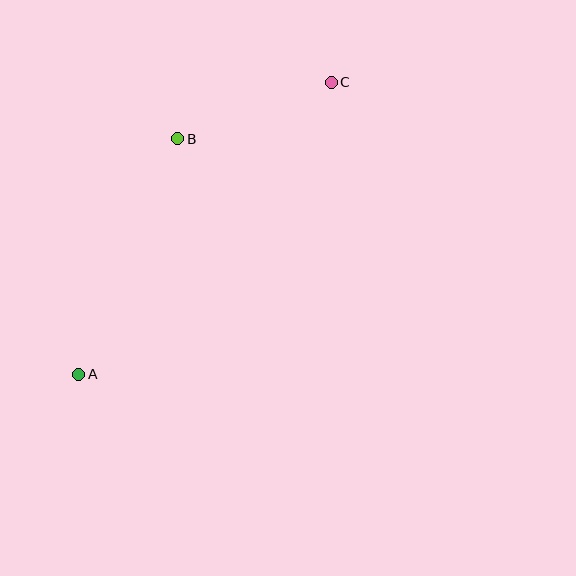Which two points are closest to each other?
Points B and C are closest to each other.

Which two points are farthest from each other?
Points A and C are farthest from each other.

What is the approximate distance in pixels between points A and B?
The distance between A and B is approximately 256 pixels.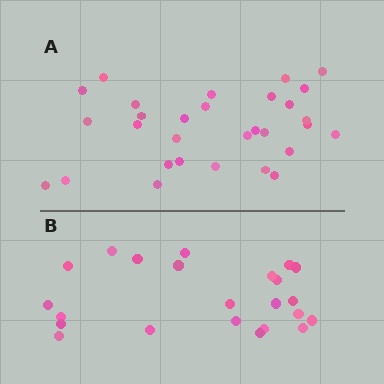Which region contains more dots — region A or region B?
Region A (the top region) has more dots.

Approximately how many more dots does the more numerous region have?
Region A has roughly 8 or so more dots than region B.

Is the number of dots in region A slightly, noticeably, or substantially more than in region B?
Region A has noticeably more, but not dramatically so. The ratio is roughly 1.3 to 1.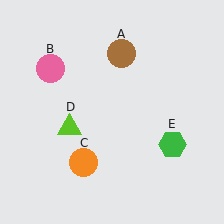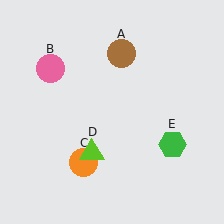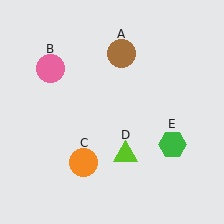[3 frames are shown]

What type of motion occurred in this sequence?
The lime triangle (object D) rotated counterclockwise around the center of the scene.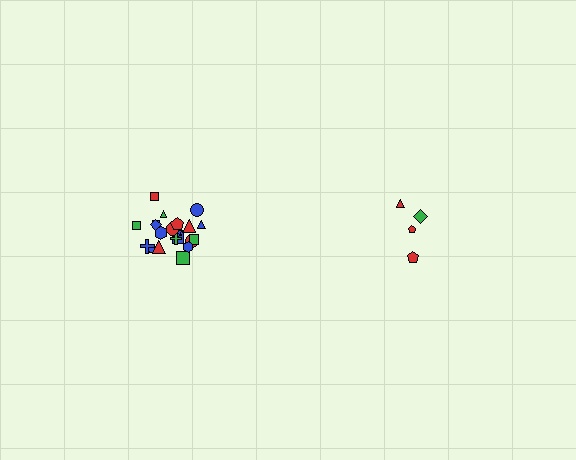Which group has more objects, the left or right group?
The left group.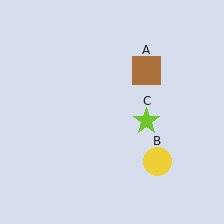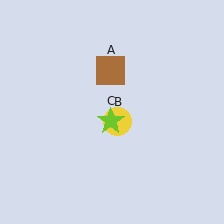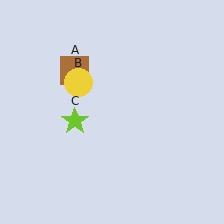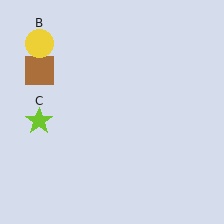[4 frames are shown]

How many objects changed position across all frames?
3 objects changed position: brown square (object A), yellow circle (object B), lime star (object C).